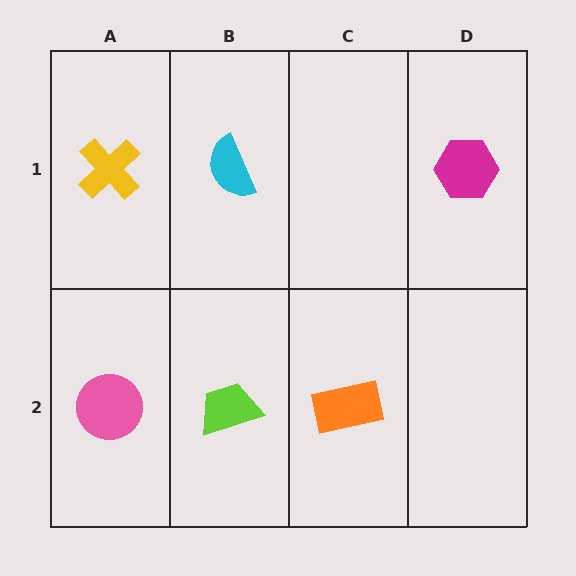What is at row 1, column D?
A magenta hexagon.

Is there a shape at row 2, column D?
No, that cell is empty.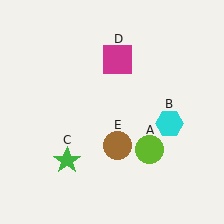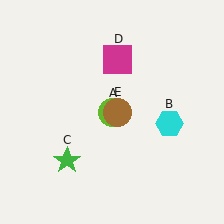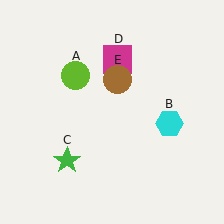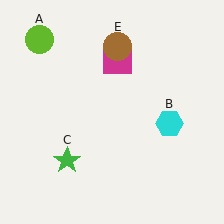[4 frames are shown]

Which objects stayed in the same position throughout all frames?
Cyan hexagon (object B) and green star (object C) and magenta square (object D) remained stationary.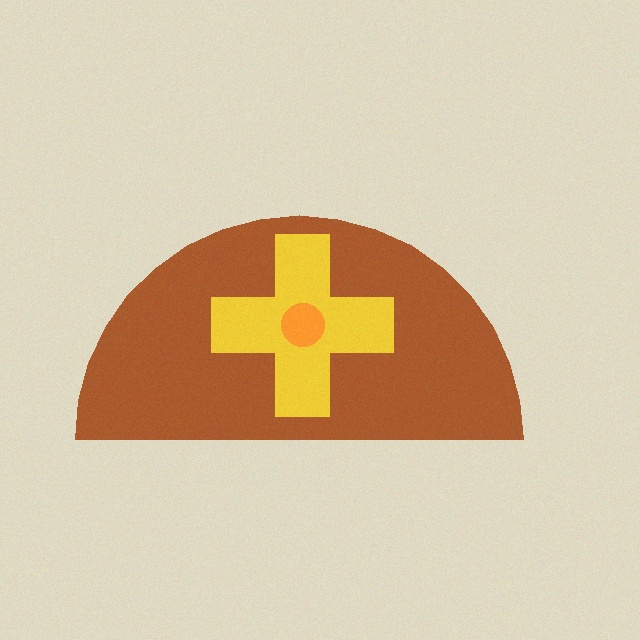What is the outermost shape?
The brown semicircle.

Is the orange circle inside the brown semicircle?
Yes.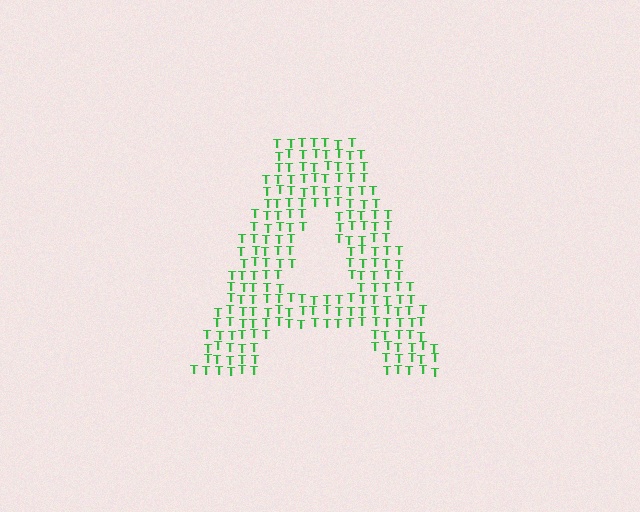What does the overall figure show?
The overall figure shows the letter A.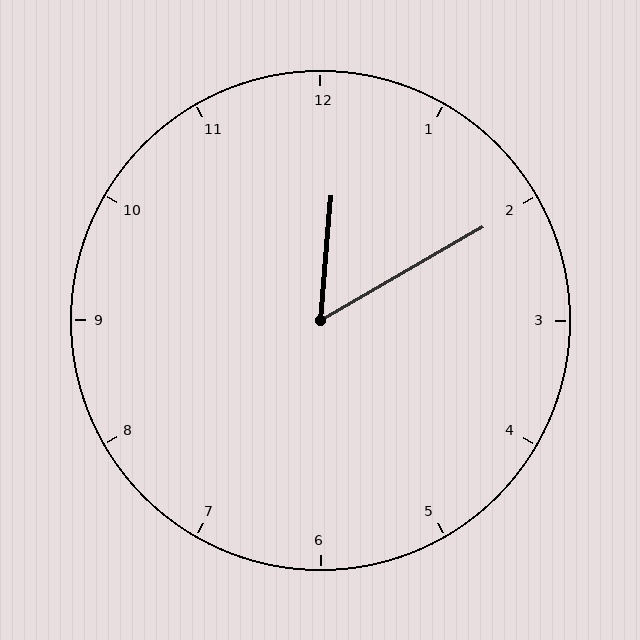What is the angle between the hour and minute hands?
Approximately 55 degrees.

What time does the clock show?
12:10.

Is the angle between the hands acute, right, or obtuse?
It is acute.